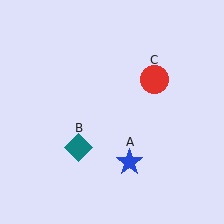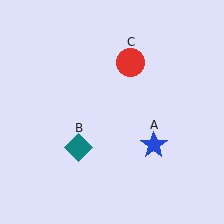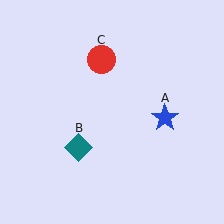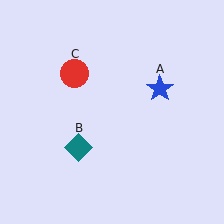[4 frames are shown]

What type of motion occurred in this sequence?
The blue star (object A), red circle (object C) rotated counterclockwise around the center of the scene.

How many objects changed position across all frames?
2 objects changed position: blue star (object A), red circle (object C).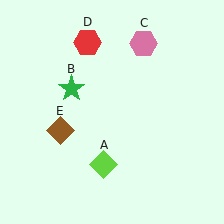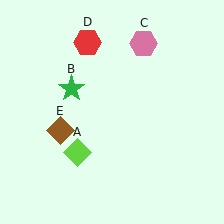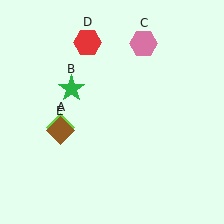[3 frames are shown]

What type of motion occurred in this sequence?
The lime diamond (object A) rotated clockwise around the center of the scene.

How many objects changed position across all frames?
1 object changed position: lime diamond (object A).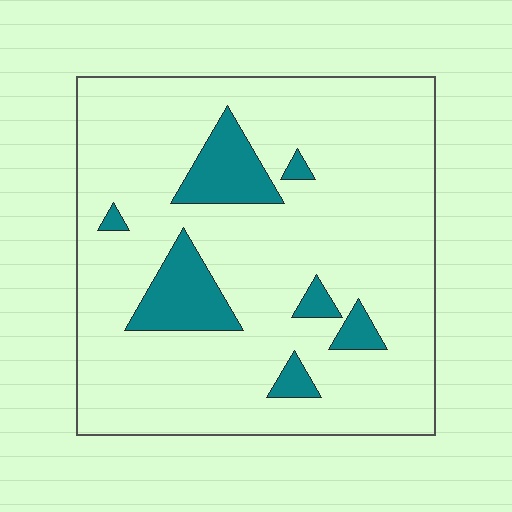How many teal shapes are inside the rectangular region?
7.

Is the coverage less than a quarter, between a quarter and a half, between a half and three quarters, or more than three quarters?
Less than a quarter.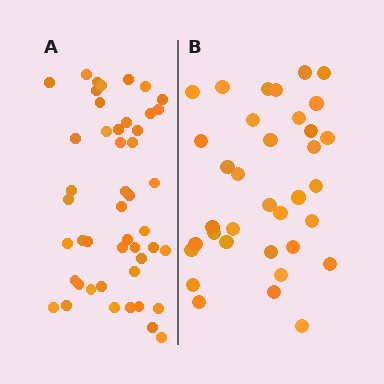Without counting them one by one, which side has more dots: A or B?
Region A (the left region) has more dots.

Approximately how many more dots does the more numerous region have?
Region A has roughly 12 or so more dots than region B.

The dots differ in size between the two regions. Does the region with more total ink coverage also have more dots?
No. Region B has more total ink coverage because its dots are larger, but region A actually contains more individual dots. Total area can be misleading — the number of items is what matters here.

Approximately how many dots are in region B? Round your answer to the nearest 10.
About 40 dots. (The exact count is 35, which rounds to 40.)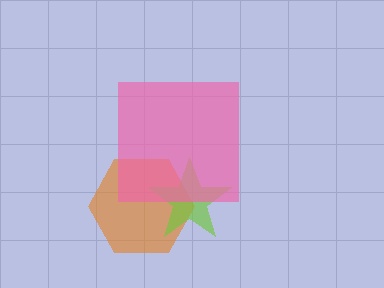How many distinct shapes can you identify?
There are 3 distinct shapes: an orange hexagon, a lime star, a pink square.